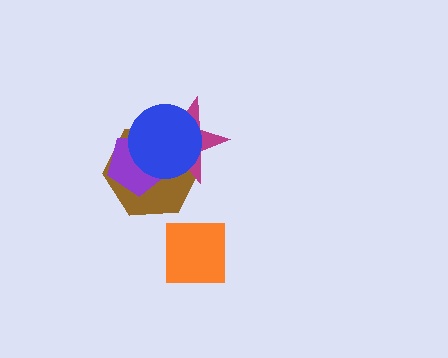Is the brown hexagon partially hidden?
Yes, it is partially covered by another shape.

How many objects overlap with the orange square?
0 objects overlap with the orange square.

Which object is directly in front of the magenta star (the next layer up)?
The purple pentagon is directly in front of the magenta star.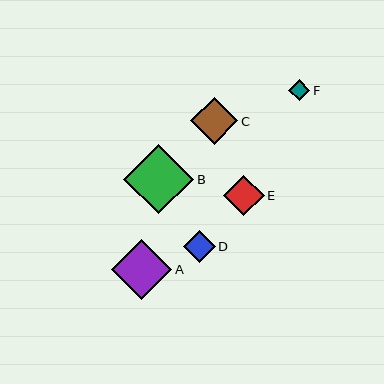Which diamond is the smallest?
Diamond F is the smallest with a size of approximately 21 pixels.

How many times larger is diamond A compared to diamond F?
Diamond A is approximately 2.8 times the size of diamond F.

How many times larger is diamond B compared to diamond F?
Diamond B is approximately 3.3 times the size of diamond F.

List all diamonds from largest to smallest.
From largest to smallest: B, A, C, E, D, F.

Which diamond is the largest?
Diamond B is the largest with a size of approximately 70 pixels.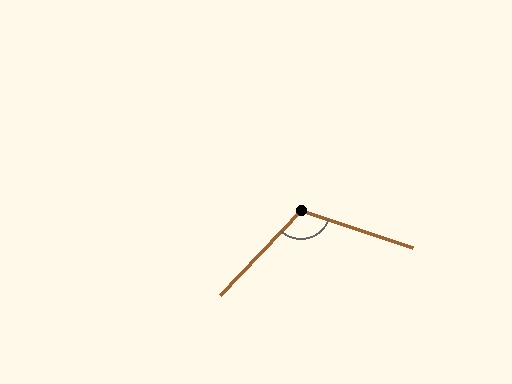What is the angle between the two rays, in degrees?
Approximately 115 degrees.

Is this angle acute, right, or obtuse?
It is obtuse.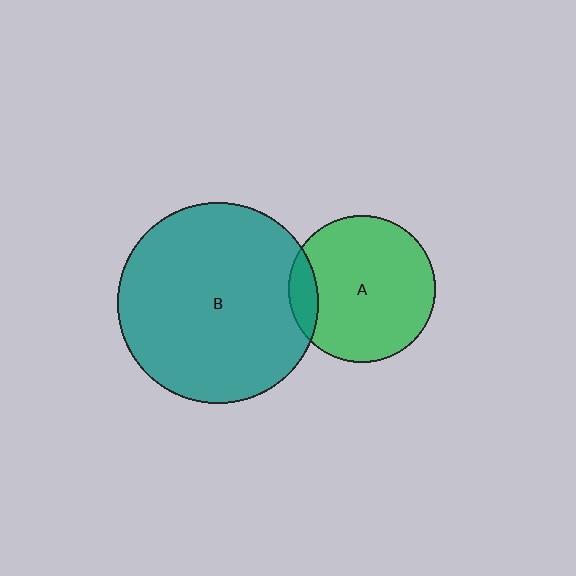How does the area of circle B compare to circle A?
Approximately 1.9 times.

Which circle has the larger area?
Circle B (teal).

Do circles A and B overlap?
Yes.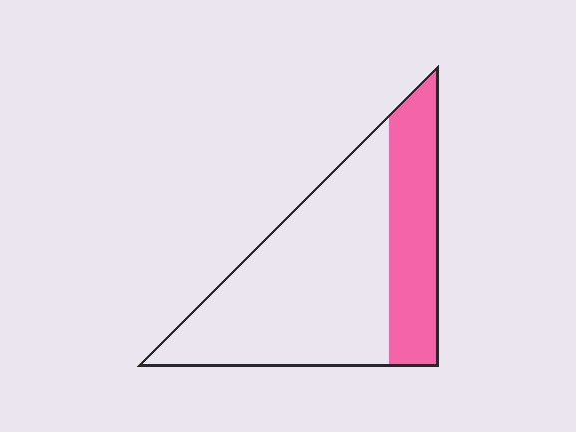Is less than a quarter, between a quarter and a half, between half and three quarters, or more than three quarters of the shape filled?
Between a quarter and a half.